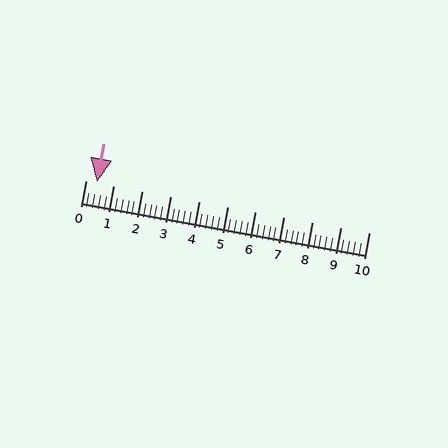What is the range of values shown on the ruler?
The ruler shows values from 0 to 10.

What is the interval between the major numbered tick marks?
The major tick marks are spaced 1 units apart.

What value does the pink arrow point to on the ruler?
The pink arrow points to approximately 0.4.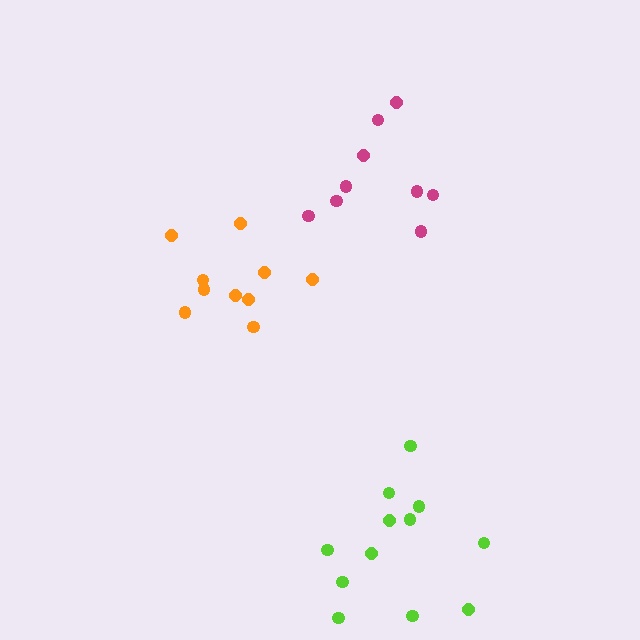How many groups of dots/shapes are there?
There are 3 groups.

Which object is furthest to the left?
The orange cluster is leftmost.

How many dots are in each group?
Group 1: 10 dots, Group 2: 9 dots, Group 3: 12 dots (31 total).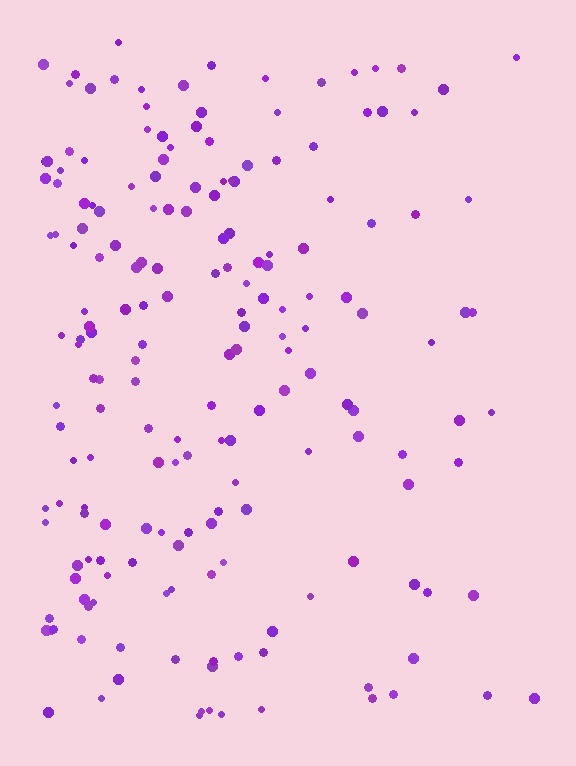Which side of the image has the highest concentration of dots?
The left.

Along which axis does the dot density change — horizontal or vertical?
Horizontal.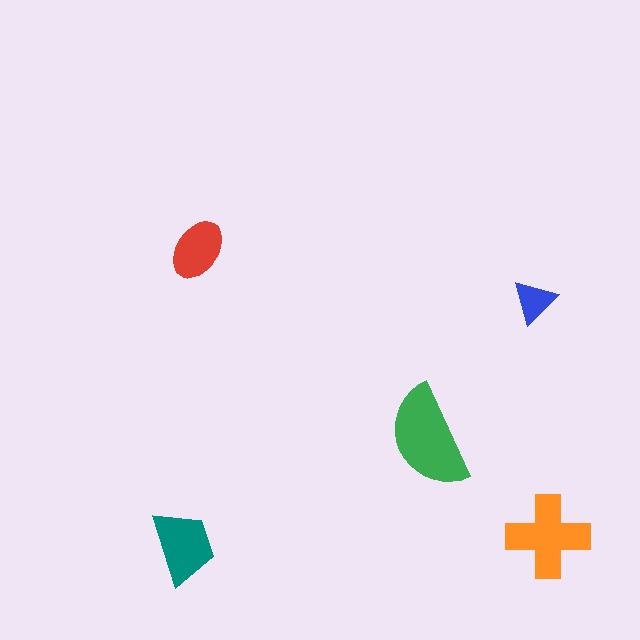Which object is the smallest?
The blue triangle.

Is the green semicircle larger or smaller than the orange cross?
Larger.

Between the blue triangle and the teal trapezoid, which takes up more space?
The teal trapezoid.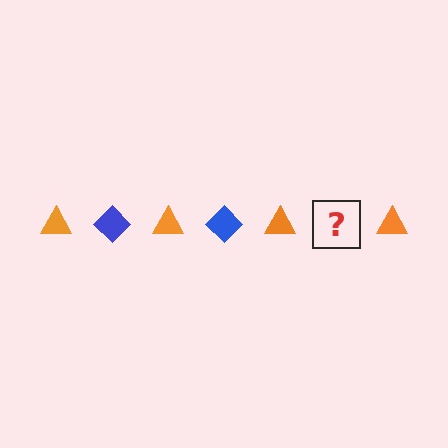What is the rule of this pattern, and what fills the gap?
The rule is that the pattern alternates between orange triangle and blue diamond. The gap should be filled with a blue diamond.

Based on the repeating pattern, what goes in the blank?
The blank should be a blue diamond.